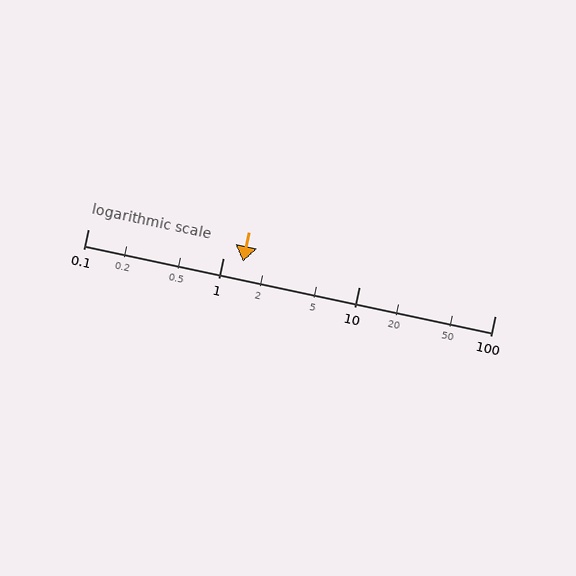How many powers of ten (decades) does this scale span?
The scale spans 3 decades, from 0.1 to 100.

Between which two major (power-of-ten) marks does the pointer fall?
The pointer is between 1 and 10.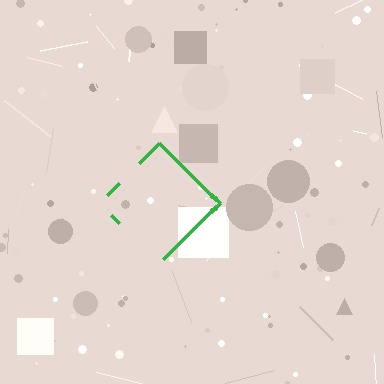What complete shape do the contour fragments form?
The contour fragments form a diamond.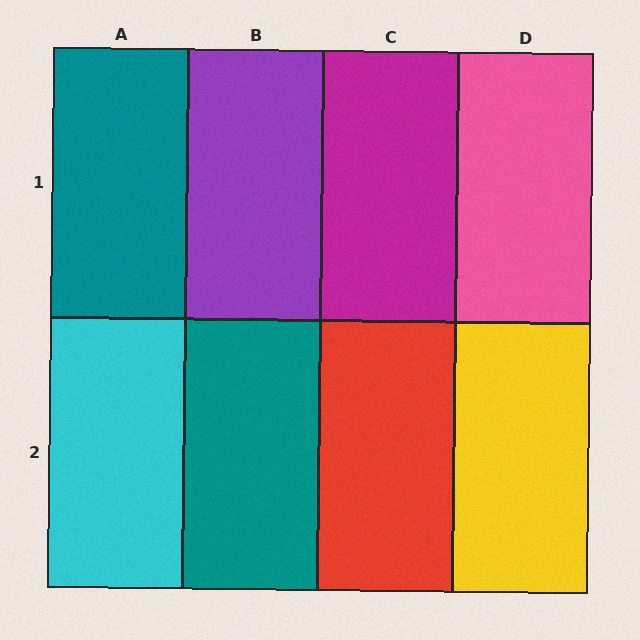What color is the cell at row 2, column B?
Teal.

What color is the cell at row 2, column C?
Red.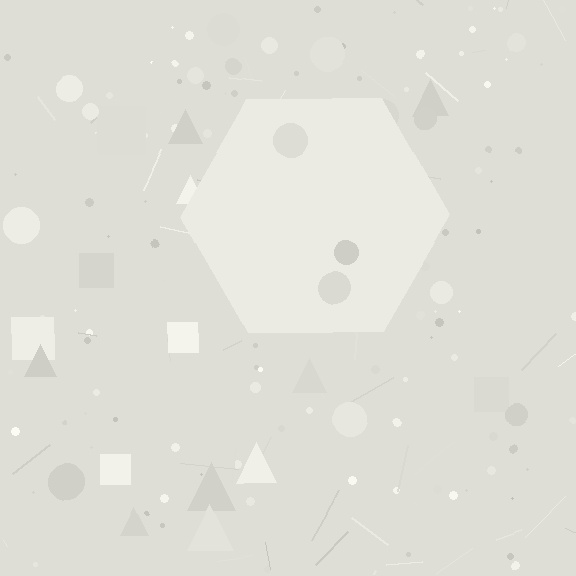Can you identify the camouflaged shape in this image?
The camouflaged shape is a hexagon.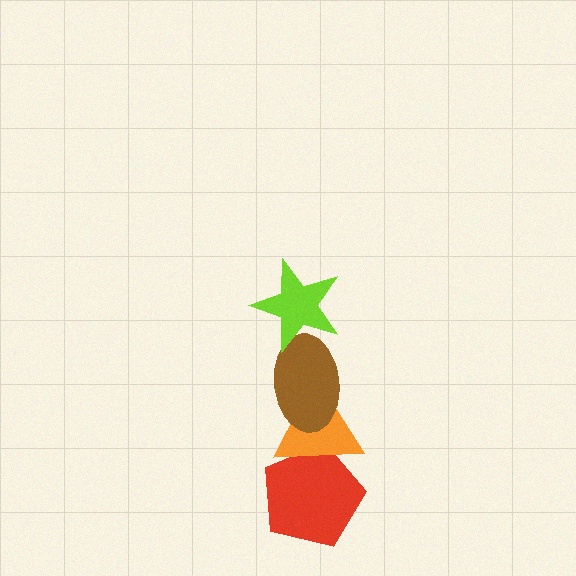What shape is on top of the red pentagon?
The orange triangle is on top of the red pentagon.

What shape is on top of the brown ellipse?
The lime star is on top of the brown ellipse.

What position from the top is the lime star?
The lime star is 1st from the top.